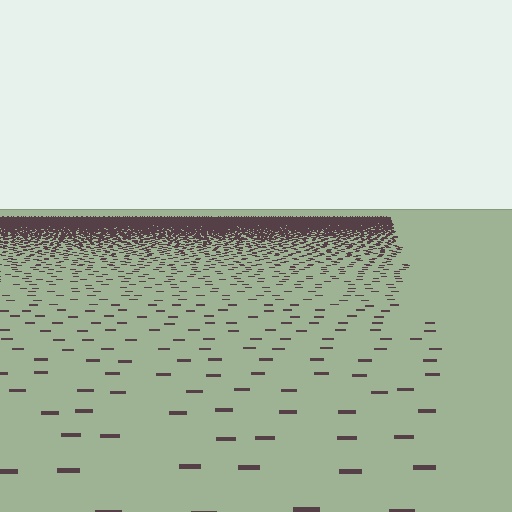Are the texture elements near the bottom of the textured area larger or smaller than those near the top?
Larger. Near the bottom, elements are closer to the viewer and appear at a bigger on-screen size.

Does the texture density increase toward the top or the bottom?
Density increases toward the top.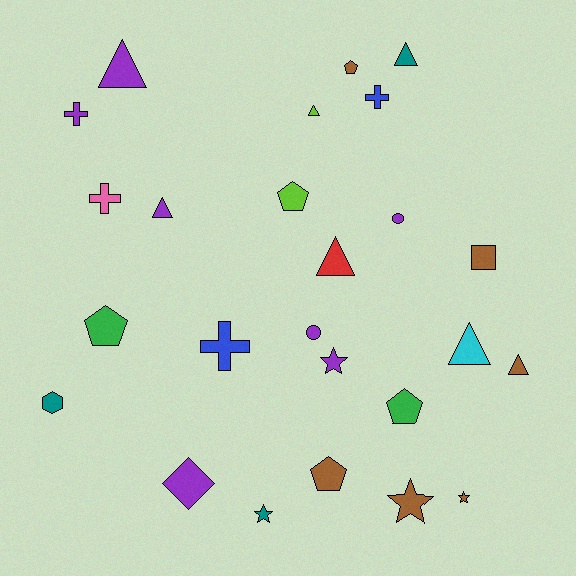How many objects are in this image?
There are 25 objects.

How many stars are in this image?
There are 4 stars.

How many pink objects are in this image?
There is 1 pink object.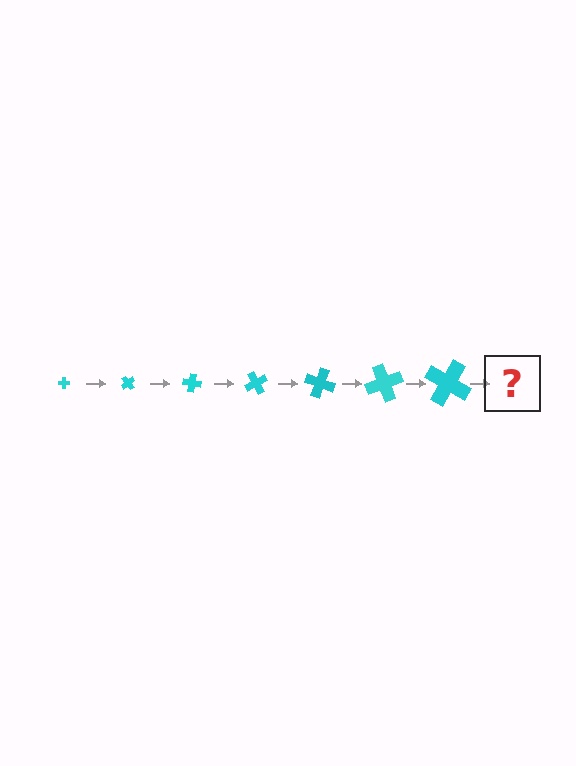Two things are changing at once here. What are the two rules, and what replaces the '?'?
The two rules are that the cross grows larger each step and it rotates 50 degrees each step. The '?' should be a cross, larger than the previous one and rotated 350 degrees from the start.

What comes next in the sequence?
The next element should be a cross, larger than the previous one and rotated 350 degrees from the start.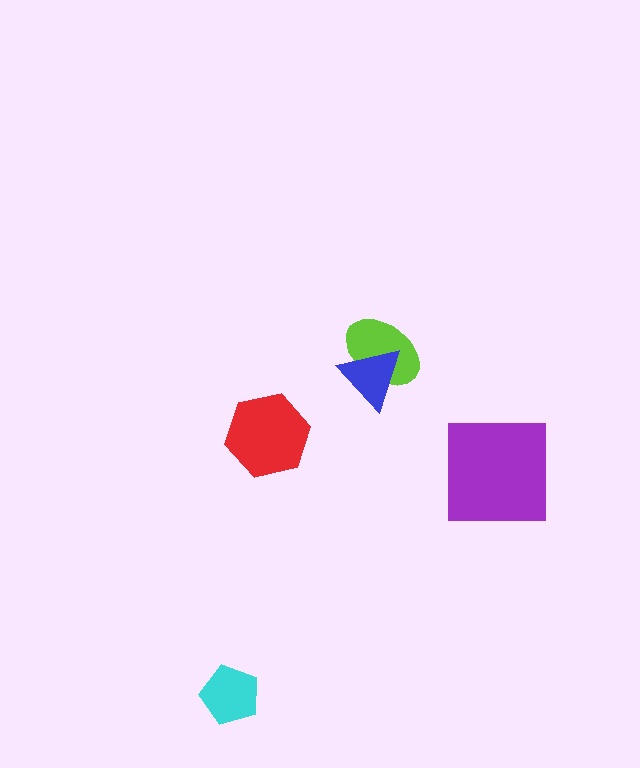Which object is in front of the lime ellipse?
The blue triangle is in front of the lime ellipse.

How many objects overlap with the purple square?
0 objects overlap with the purple square.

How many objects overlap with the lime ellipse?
1 object overlaps with the lime ellipse.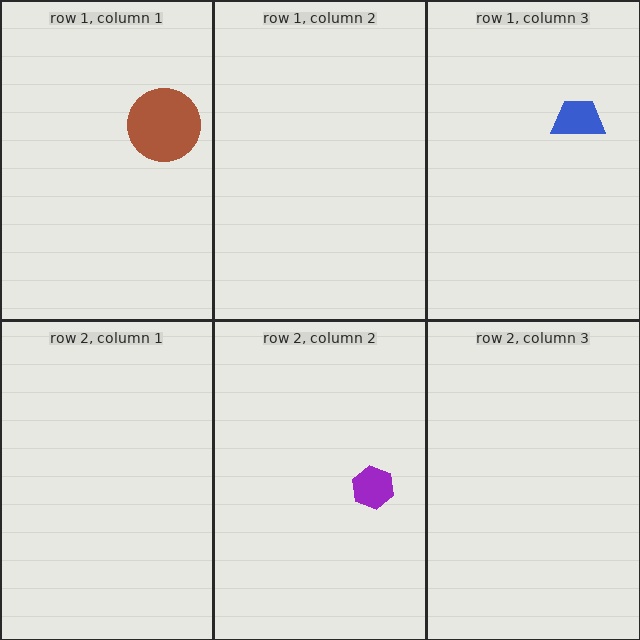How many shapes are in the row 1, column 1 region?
1.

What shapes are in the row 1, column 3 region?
The blue trapezoid.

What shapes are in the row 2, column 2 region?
The purple hexagon.